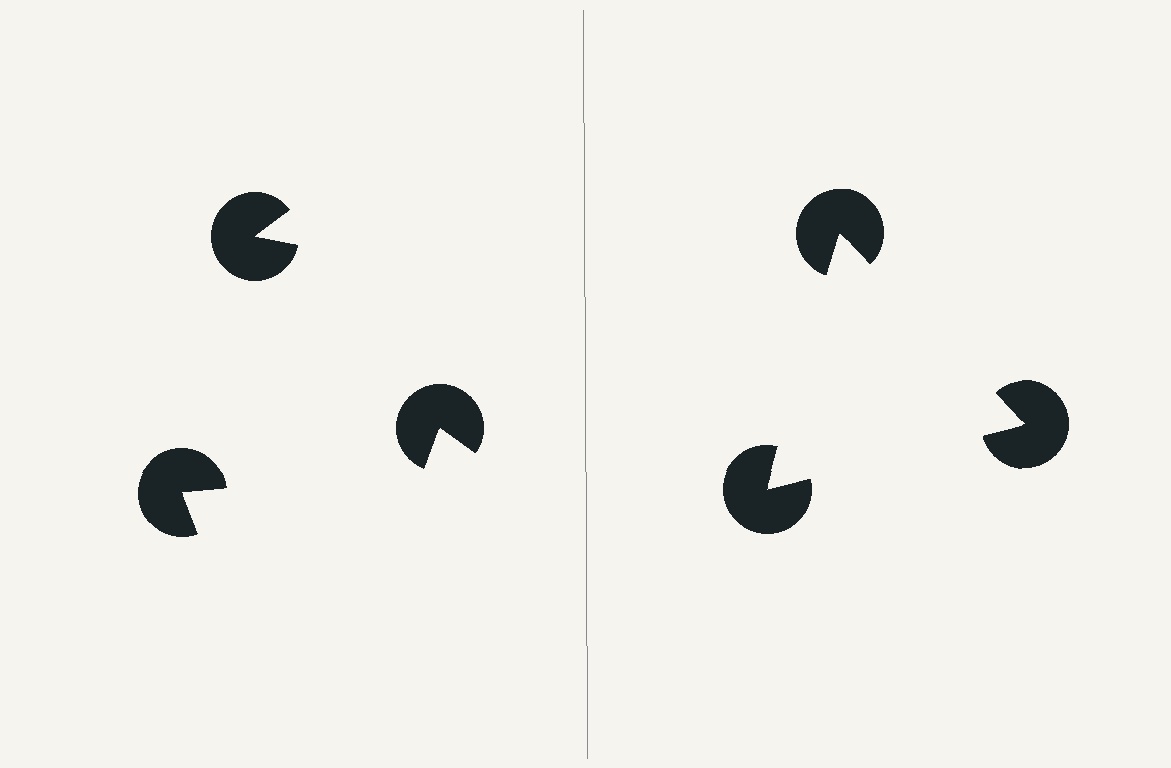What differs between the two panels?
The pac-man discs are positioned identically on both sides; only the wedge orientations differ. On the right they align to a triangle; on the left they are misaligned.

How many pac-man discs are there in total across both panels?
6 — 3 on each side.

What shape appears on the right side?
An illusory triangle.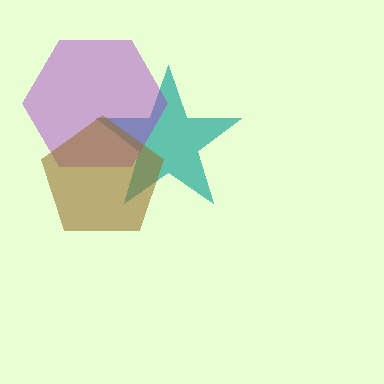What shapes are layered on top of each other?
The layered shapes are: a teal star, a purple hexagon, a brown pentagon.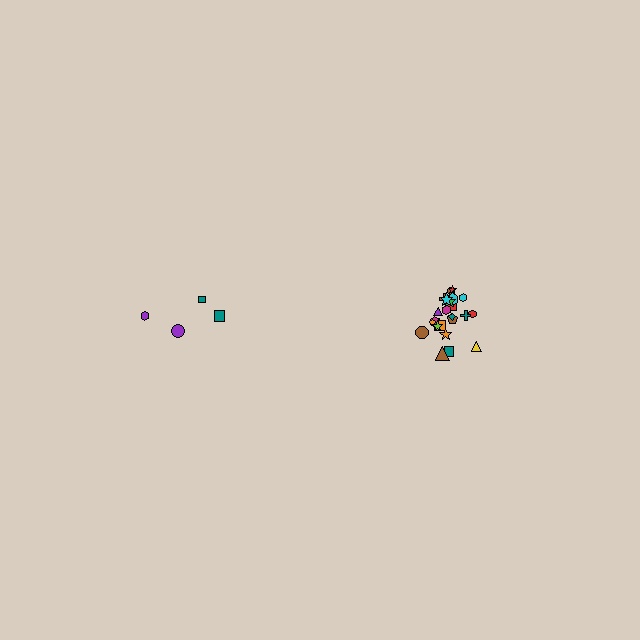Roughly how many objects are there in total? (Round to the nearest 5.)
Roughly 30 objects in total.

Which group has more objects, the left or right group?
The right group.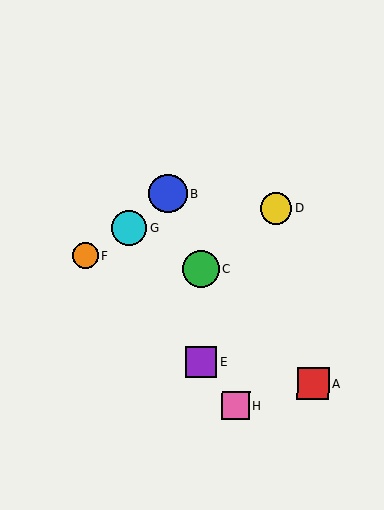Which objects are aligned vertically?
Objects C, E are aligned vertically.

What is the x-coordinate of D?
Object D is at x≈276.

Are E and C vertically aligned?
Yes, both are at x≈201.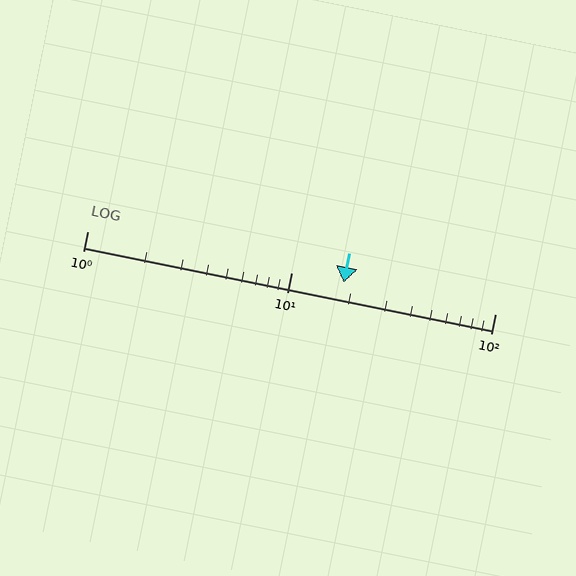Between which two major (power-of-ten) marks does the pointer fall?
The pointer is between 10 and 100.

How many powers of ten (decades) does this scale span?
The scale spans 2 decades, from 1 to 100.